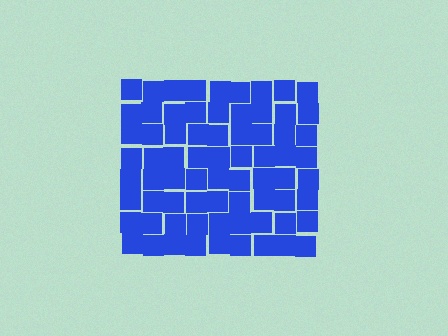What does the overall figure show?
The overall figure shows a square.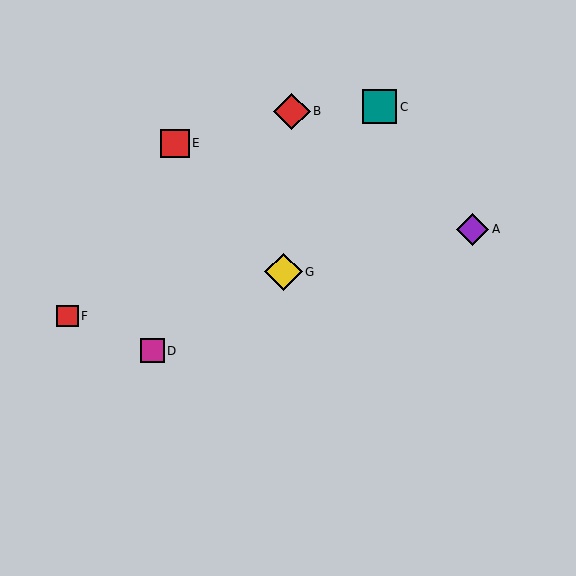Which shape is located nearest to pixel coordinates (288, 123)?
The red diamond (labeled B) at (292, 111) is nearest to that location.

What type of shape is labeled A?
Shape A is a purple diamond.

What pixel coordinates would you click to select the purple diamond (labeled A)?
Click at (473, 229) to select the purple diamond A.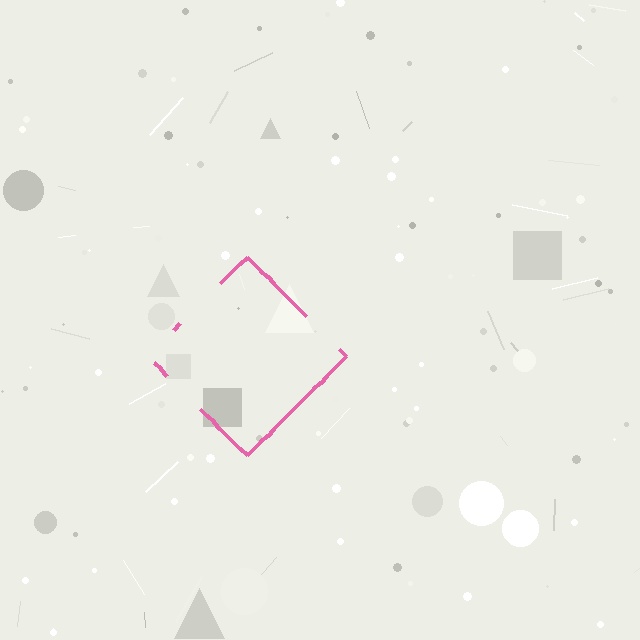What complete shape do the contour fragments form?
The contour fragments form a diamond.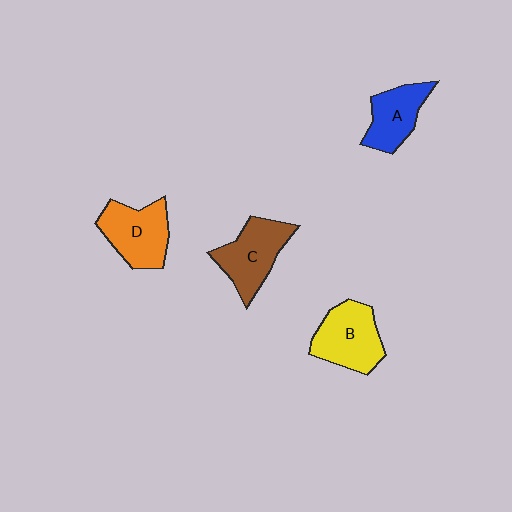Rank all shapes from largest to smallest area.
From largest to smallest: B (yellow), C (brown), D (orange), A (blue).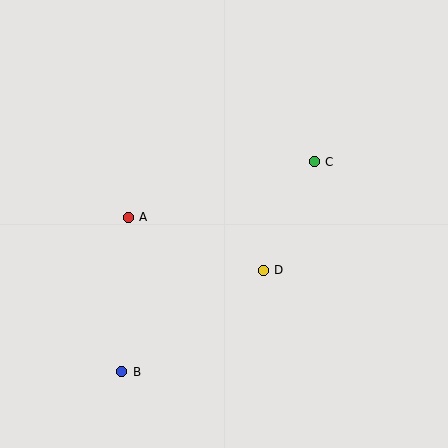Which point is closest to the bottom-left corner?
Point B is closest to the bottom-left corner.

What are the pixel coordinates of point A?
Point A is at (128, 217).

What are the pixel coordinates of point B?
Point B is at (122, 372).